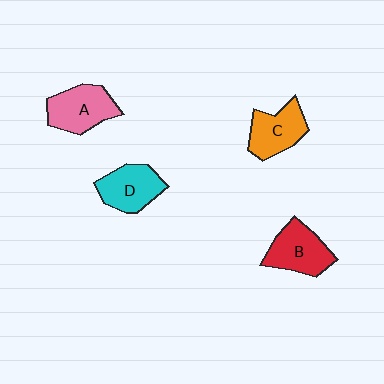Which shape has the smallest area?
Shape C (orange).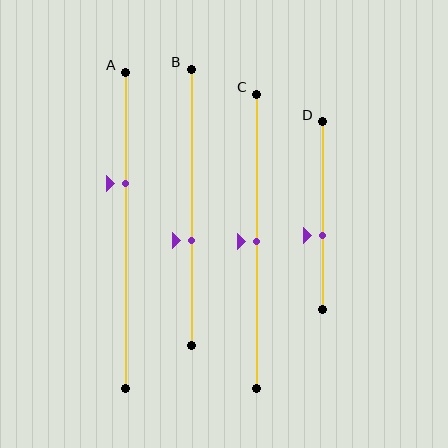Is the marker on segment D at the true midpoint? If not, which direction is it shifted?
No, the marker on segment D is shifted downward by about 11% of the segment length.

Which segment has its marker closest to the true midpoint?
Segment C has its marker closest to the true midpoint.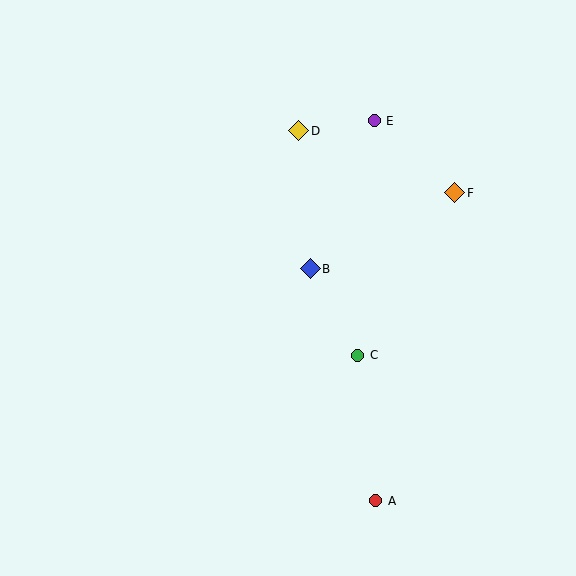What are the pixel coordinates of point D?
Point D is at (299, 131).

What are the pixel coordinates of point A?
Point A is at (376, 501).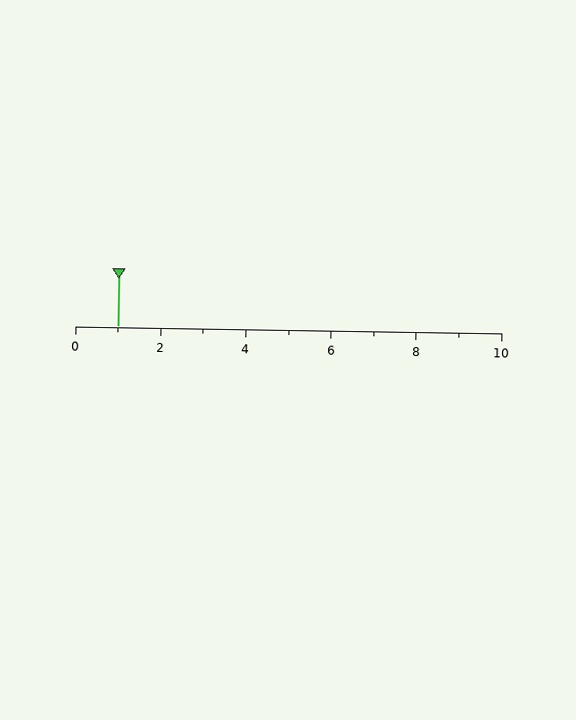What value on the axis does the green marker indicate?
The marker indicates approximately 1.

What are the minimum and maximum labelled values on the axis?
The axis runs from 0 to 10.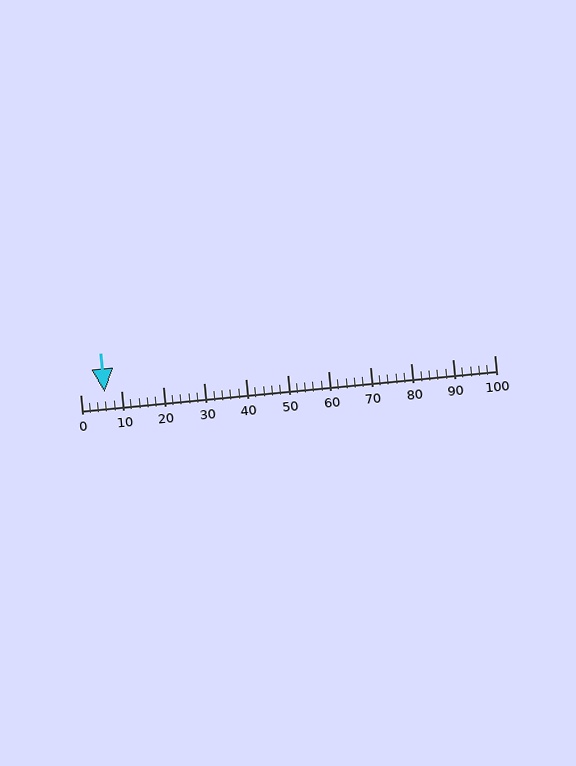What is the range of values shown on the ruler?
The ruler shows values from 0 to 100.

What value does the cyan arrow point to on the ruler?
The cyan arrow points to approximately 6.